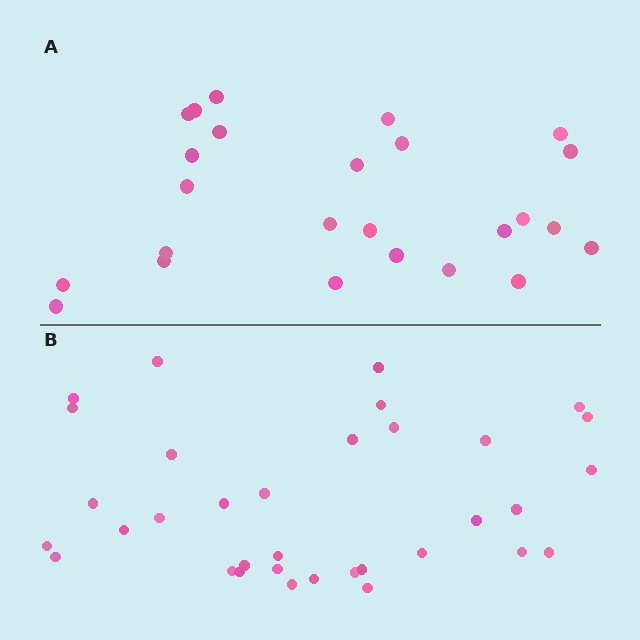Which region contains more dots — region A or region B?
Region B (the bottom region) has more dots.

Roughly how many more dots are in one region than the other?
Region B has roughly 8 or so more dots than region A.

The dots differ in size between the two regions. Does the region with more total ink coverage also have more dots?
No. Region A has more total ink coverage because its dots are larger, but region B actually contains more individual dots. Total area can be misleading — the number of items is what matters here.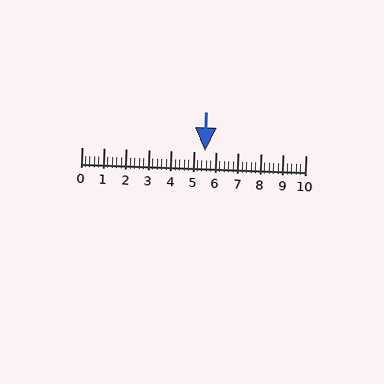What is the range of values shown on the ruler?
The ruler shows values from 0 to 10.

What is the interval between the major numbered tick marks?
The major tick marks are spaced 1 units apart.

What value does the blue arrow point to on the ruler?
The blue arrow points to approximately 5.5.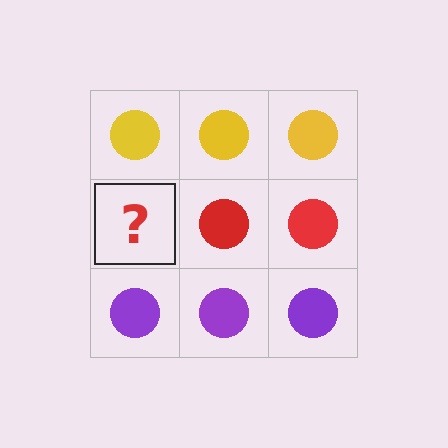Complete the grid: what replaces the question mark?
The question mark should be replaced with a red circle.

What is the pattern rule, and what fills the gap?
The rule is that each row has a consistent color. The gap should be filled with a red circle.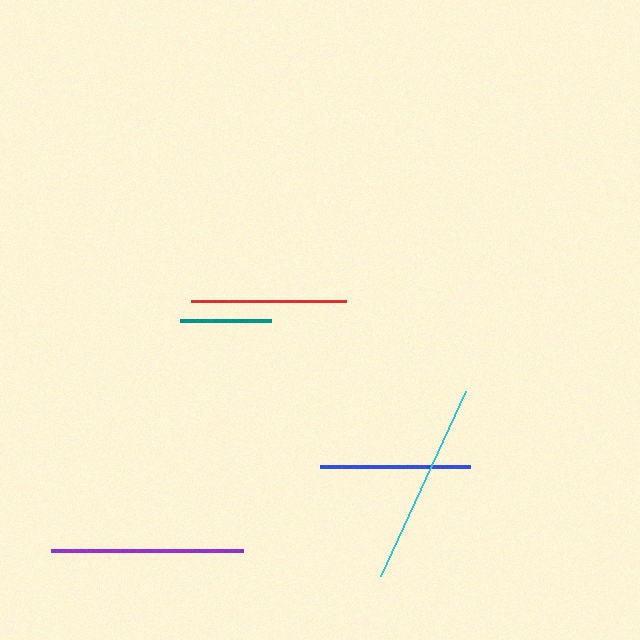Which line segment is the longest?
The cyan line is the longest at approximately 204 pixels.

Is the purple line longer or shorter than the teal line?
The purple line is longer than the teal line.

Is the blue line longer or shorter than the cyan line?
The cyan line is longer than the blue line.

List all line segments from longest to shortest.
From longest to shortest: cyan, purple, red, blue, teal.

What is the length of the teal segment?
The teal segment is approximately 91 pixels long.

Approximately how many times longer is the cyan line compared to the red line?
The cyan line is approximately 1.3 times the length of the red line.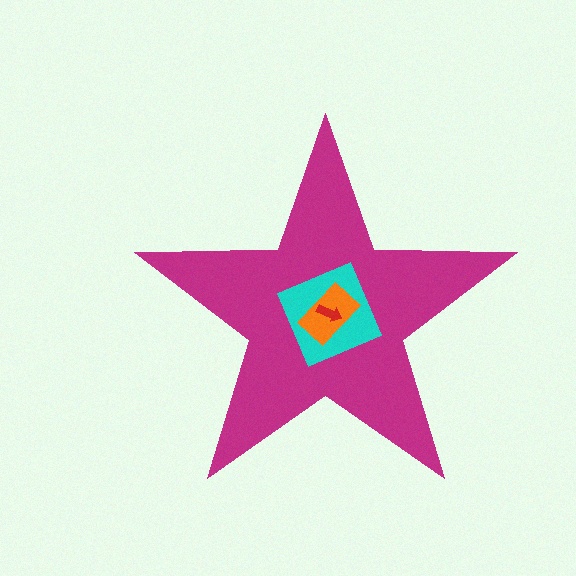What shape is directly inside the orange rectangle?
The red arrow.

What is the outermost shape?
The magenta star.